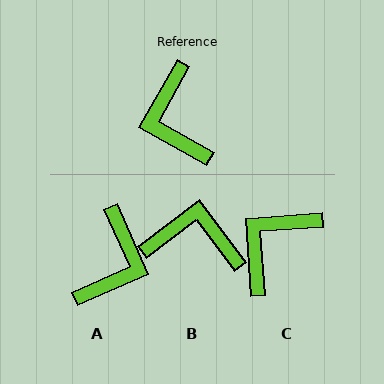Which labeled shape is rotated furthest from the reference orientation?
A, about 143 degrees away.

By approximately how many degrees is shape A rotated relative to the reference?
Approximately 143 degrees counter-clockwise.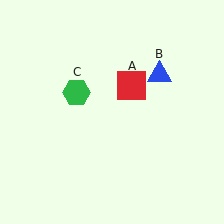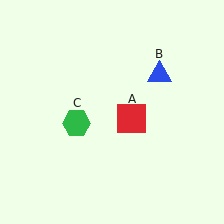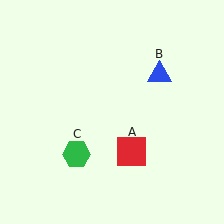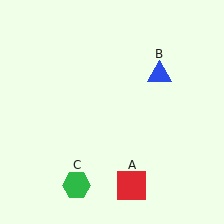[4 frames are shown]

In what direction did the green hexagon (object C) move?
The green hexagon (object C) moved down.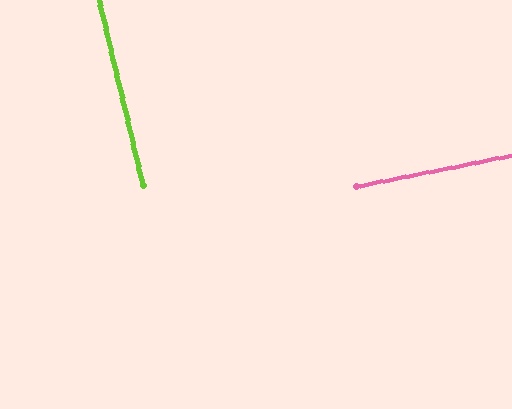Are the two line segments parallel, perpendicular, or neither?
Perpendicular — they meet at approximately 88°.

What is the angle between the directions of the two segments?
Approximately 88 degrees.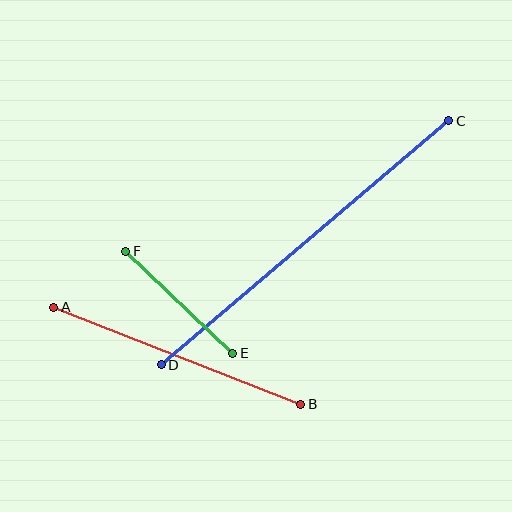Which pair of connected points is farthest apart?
Points C and D are farthest apart.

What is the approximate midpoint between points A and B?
The midpoint is at approximately (177, 356) pixels.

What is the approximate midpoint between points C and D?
The midpoint is at approximately (305, 243) pixels.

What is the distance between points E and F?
The distance is approximately 148 pixels.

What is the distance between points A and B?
The distance is approximately 265 pixels.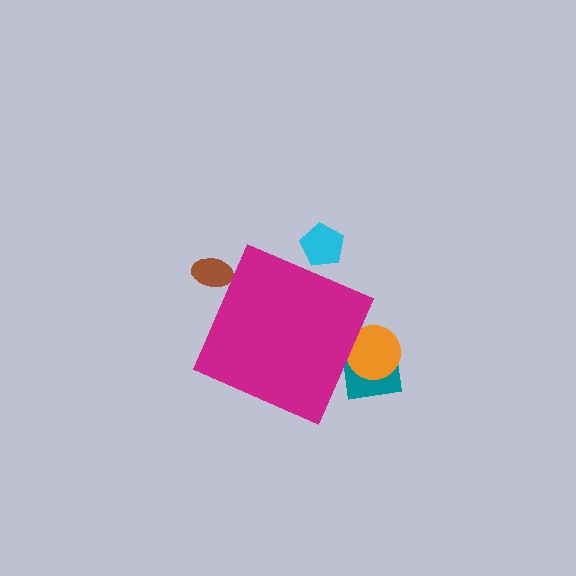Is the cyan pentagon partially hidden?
Yes, the cyan pentagon is partially hidden behind the magenta diamond.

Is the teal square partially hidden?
Yes, the teal square is partially hidden behind the magenta diamond.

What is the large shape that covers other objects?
A magenta diamond.